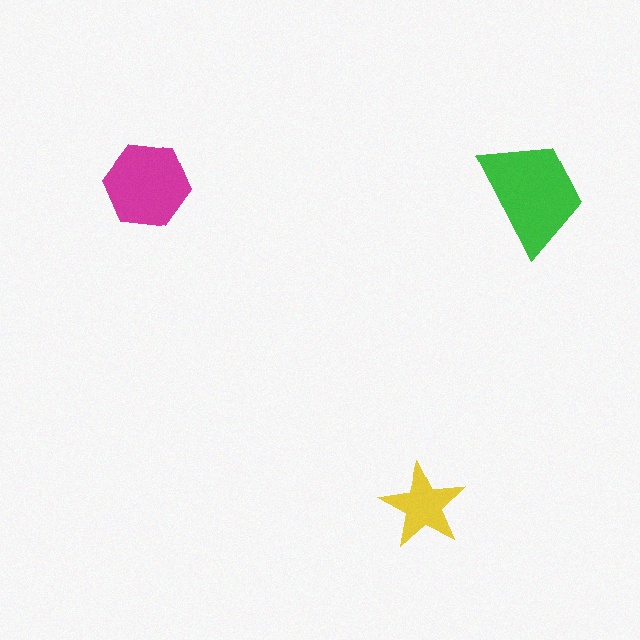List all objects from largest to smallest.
The green trapezoid, the magenta hexagon, the yellow star.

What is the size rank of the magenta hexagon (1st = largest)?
2nd.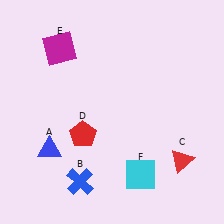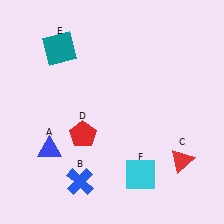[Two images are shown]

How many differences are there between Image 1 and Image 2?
There is 1 difference between the two images.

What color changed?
The square (E) changed from magenta in Image 1 to teal in Image 2.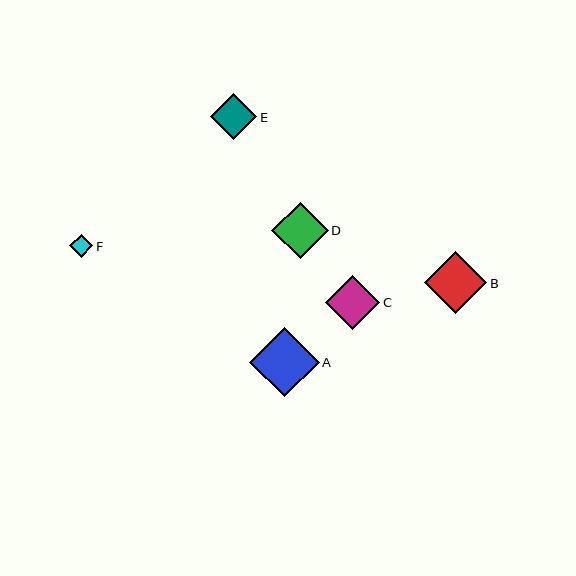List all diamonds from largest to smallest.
From largest to smallest: A, B, D, C, E, F.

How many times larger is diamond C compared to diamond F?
Diamond C is approximately 2.3 times the size of diamond F.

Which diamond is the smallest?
Diamond F is the smallest with a size of approximately 23 pixels.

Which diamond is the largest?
Diamond A is the largest with a size of approximately 70 pixels.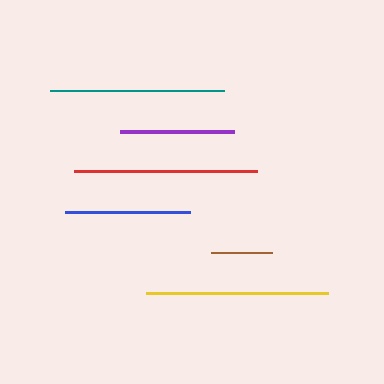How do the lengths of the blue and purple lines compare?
The blue and purple lines are approximately the same length.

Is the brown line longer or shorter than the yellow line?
The yellow line is longer than the brown line.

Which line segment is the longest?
The red line is the longest at approximately 183 pixels.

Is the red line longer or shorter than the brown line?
The red line is longer than the brown line.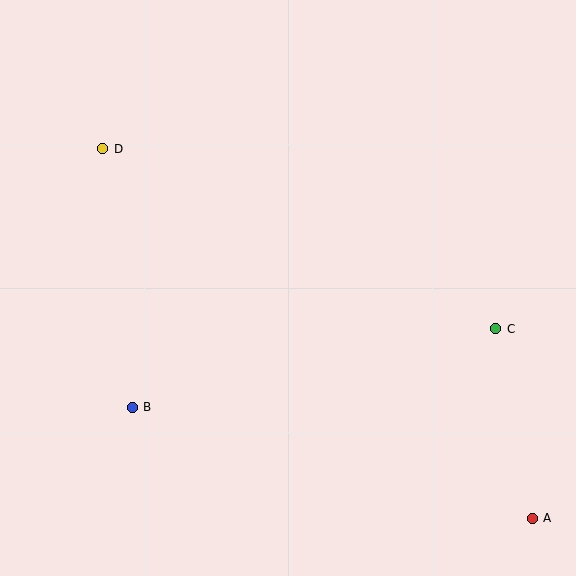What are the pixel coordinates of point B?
Point B is at (132, 407).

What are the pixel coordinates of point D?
Point D is at (103, 149).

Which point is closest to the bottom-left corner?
Point B is closest to the bottom-left corner.